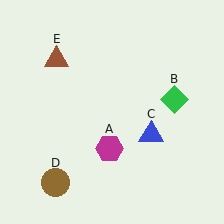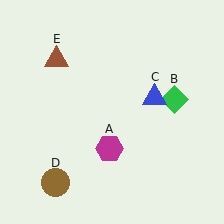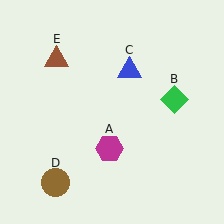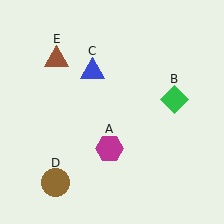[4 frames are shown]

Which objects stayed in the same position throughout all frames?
Magenta hexagon (object A) and green diamond (object B) and brown circle (object D) and brown triangle (object E) remained stationary.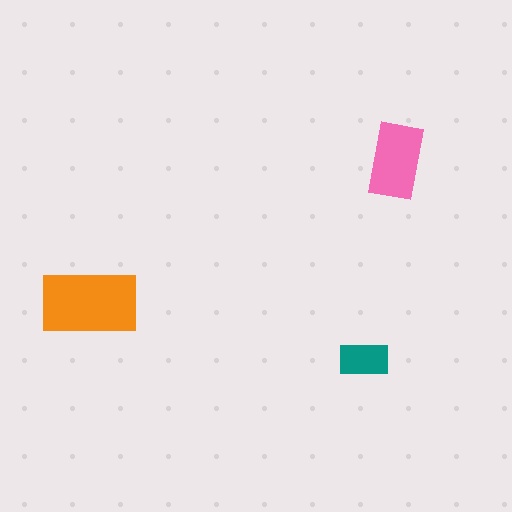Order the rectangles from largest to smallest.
the orange one, the pink one, the teal one.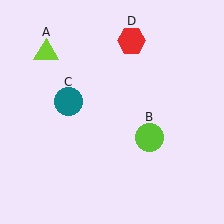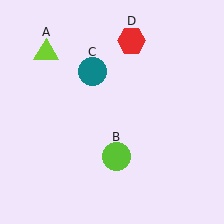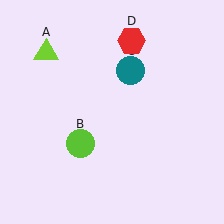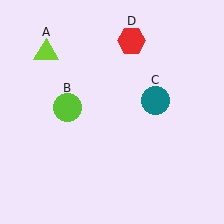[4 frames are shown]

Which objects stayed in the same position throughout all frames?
Lime triangle (object A) and red hexagon (object D) remained stationary.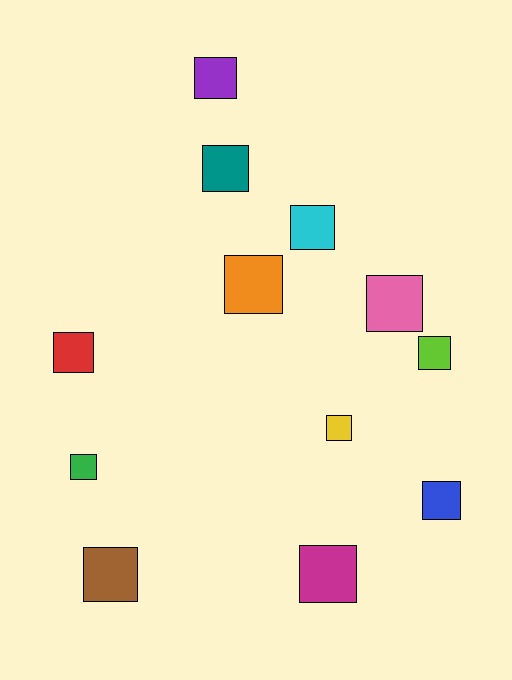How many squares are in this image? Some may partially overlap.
There are 12 squares.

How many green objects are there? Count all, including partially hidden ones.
There is 1 green object.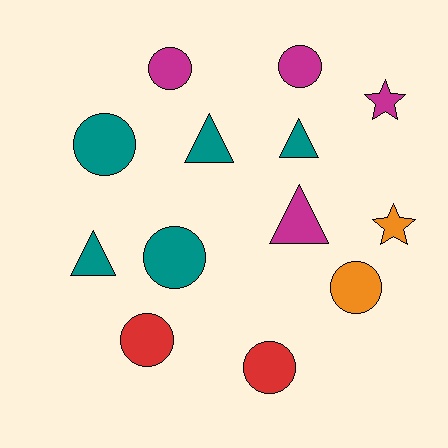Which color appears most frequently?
Teal, with 5 objects.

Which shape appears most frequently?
Circle, with 7 objects.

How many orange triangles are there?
There are no orange triangles.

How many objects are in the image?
There are 13 objects.